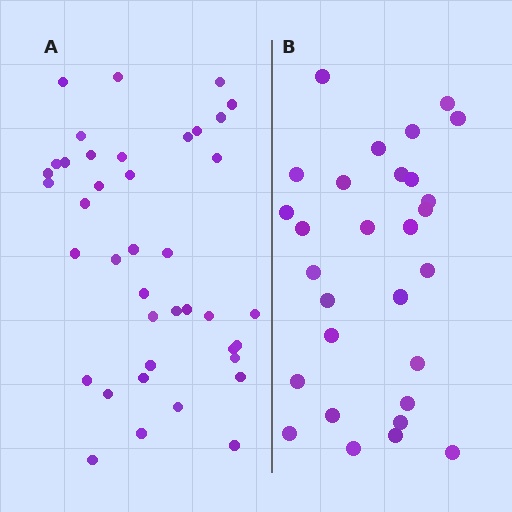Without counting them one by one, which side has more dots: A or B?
Region A (the left region) has more dots.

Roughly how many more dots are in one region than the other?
Region A has roughly 12 or so more dots than region B.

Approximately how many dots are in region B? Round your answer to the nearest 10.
About 30 dots. (The exact count is 29, which rounds to 30.)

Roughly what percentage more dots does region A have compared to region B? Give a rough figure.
About 40% more.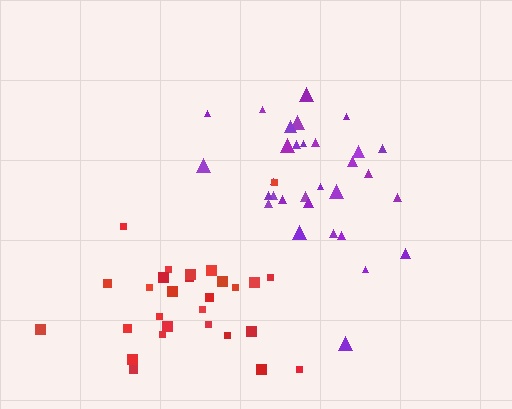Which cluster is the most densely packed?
Purple.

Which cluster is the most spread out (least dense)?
Red.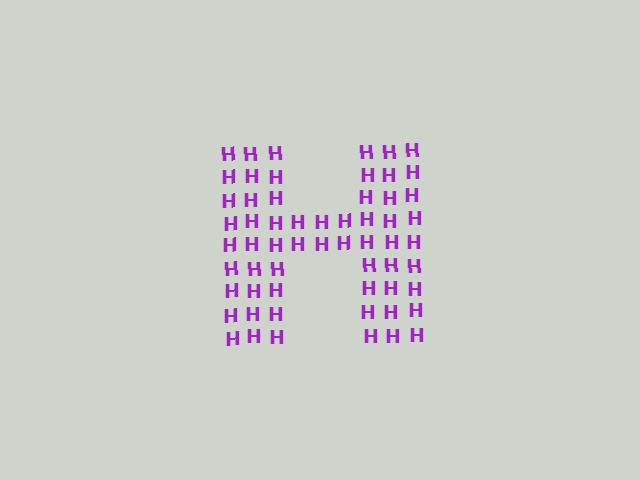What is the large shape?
The large shape is the letter H.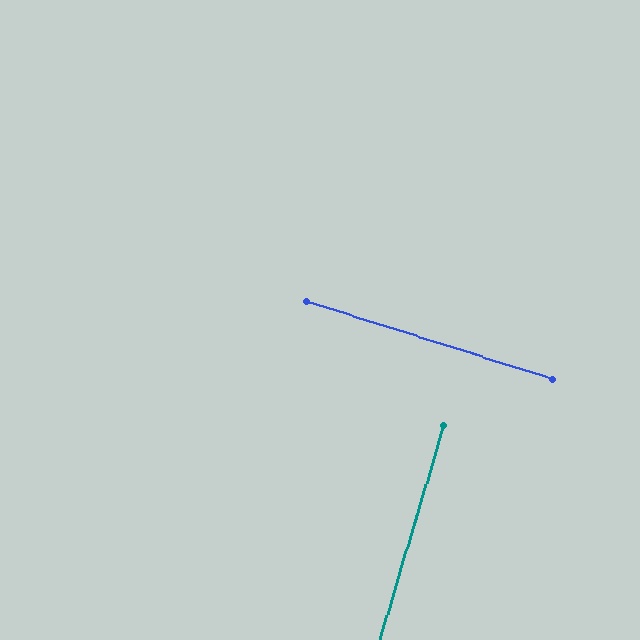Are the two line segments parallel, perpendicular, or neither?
Perpendicular — they meet at approximately 89°.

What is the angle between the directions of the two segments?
Approximately 89 degrees.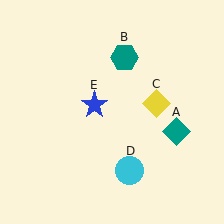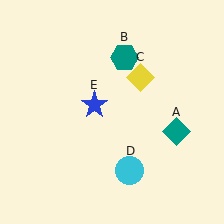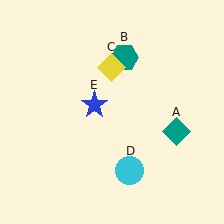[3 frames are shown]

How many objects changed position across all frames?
1 object changed position: yellow diamond (object C).